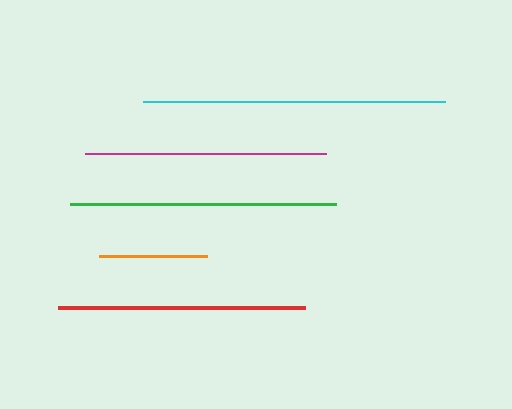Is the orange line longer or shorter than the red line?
The red line is longer than the orange line.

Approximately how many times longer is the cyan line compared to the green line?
The cyan line is approximately 1.1 times the length of the green line.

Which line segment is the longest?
The cyan line is the longest at approximately 302 pixels.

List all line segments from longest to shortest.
From longest to shortest: cyan, green, red, magenta, orange.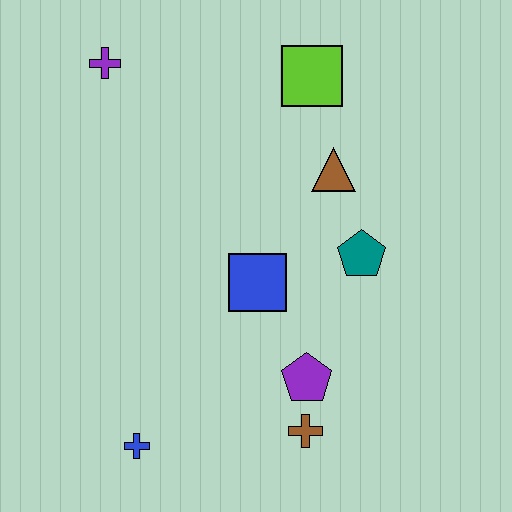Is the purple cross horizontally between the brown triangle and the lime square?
No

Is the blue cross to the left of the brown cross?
Yes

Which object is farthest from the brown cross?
The purple cross is farthest from the brown cross.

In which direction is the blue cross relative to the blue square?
The blue cross is below the blue square.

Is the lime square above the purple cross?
No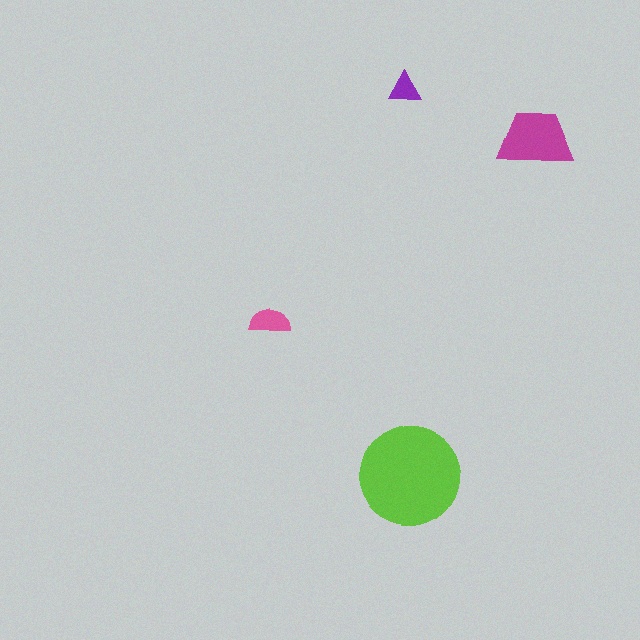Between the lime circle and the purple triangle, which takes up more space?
The lime circle.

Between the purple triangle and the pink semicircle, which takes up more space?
The pink semicircle.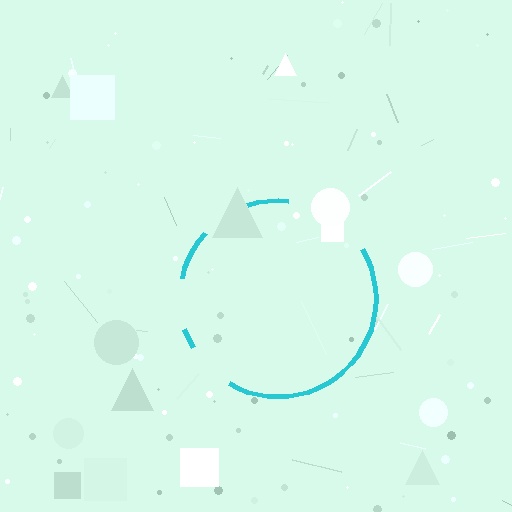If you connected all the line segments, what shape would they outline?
They would outline a circle.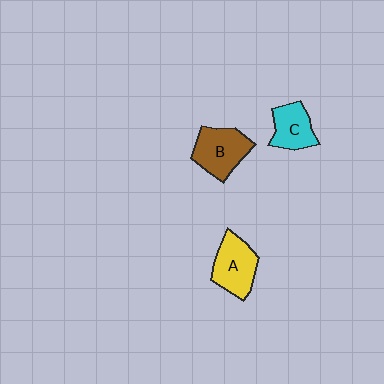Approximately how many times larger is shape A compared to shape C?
Approximately 1.3 times.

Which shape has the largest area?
Shape B (brown).